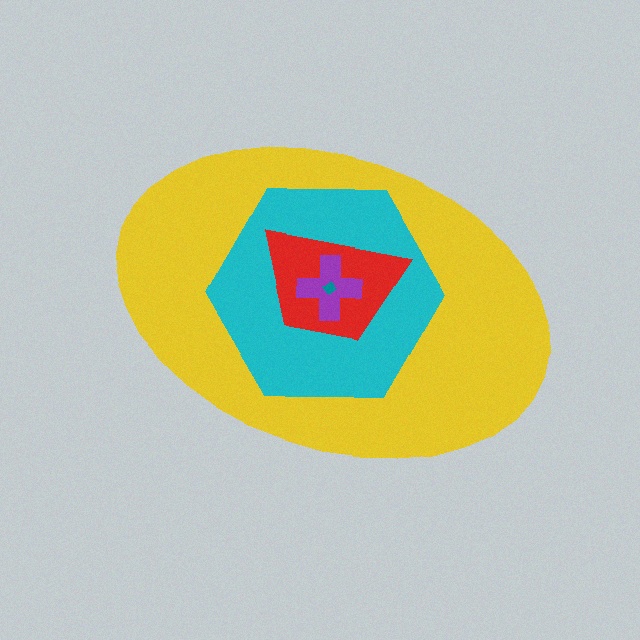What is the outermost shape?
The yellow ellipse.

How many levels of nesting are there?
5.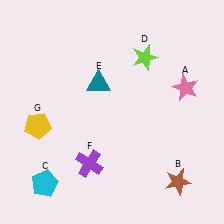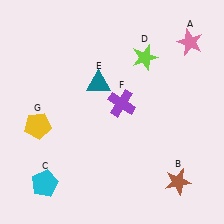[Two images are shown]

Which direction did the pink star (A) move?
The pink star (A) moved up.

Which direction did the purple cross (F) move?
The purple cross (F) moved up.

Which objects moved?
The objects that moved are: the pink star (A), the purple cross (F).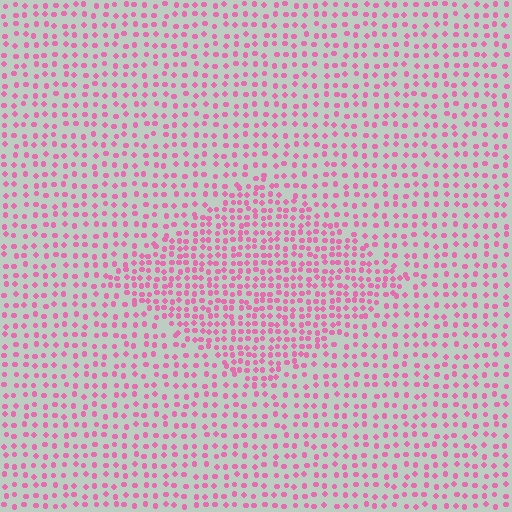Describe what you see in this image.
The image contains small pink elements arranged at two different densities. A diamond-shaped region is visible where the elements are more densely packed than the surrounding area.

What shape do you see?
I see a diamond.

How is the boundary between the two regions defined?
The boundary is defined by a change in element density (approximately 1.7x ratio). All elements are the same color, size, and shape.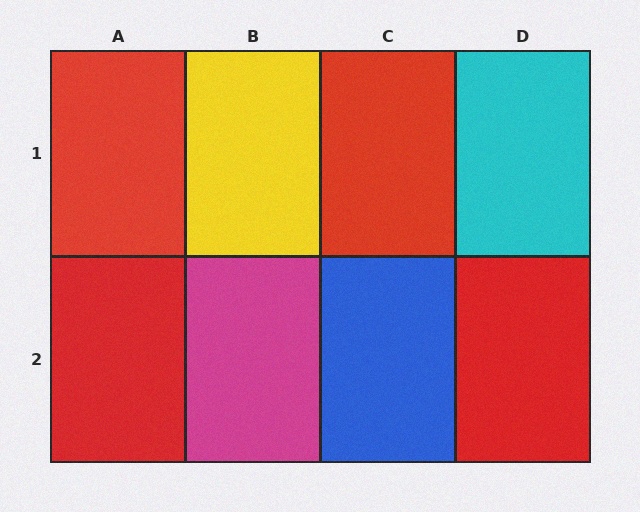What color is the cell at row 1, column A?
Red.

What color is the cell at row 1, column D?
Cyan.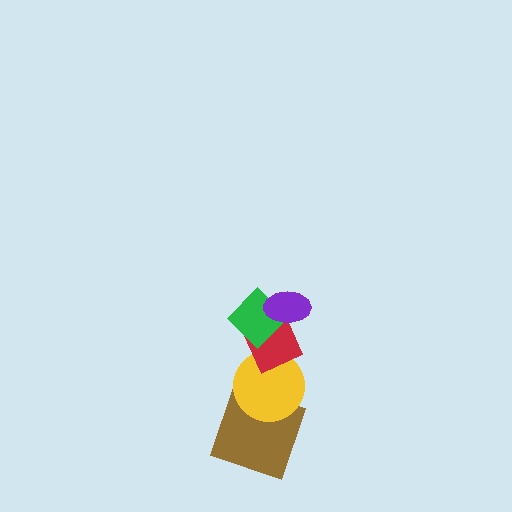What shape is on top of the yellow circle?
The red diamond is on top of the yellow circle.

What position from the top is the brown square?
The brown square is 5th from the top.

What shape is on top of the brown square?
The yellow circle is on top of the brown square.